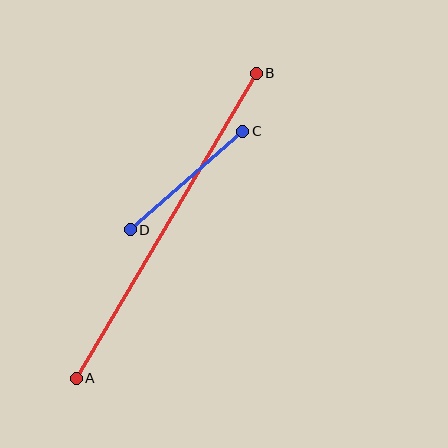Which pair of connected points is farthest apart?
Points A and B are farthest apart.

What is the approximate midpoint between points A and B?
The midpoint is at approximately (166, 226) pixels.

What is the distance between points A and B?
The distance is approximately 354 pixels.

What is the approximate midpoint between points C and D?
The midpoint is at approximately (187, 180) pixels.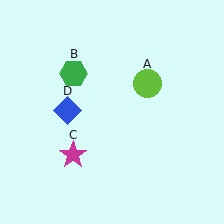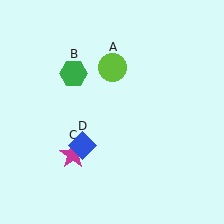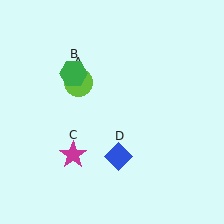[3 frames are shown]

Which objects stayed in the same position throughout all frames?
Green hexagon (object B) and magenta star (object C) remained stationary.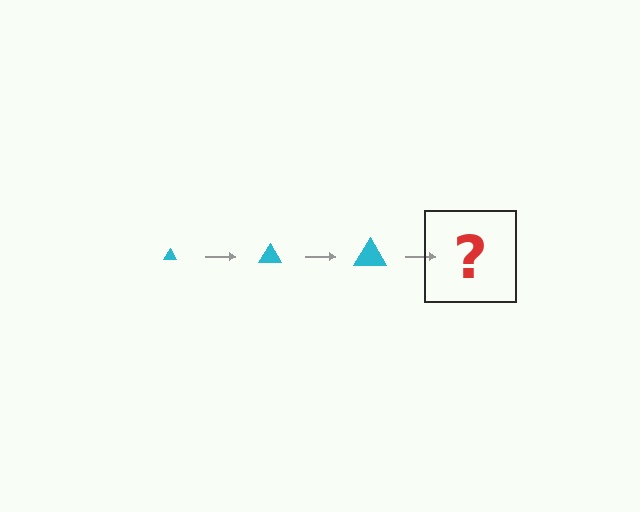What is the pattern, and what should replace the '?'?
The pattern is that the triangle gets progressively larger each step. The '?' should be a cyan triangle, larger than the previous one.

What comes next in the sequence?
The next element should be a cyan triangle, larger than the previous one.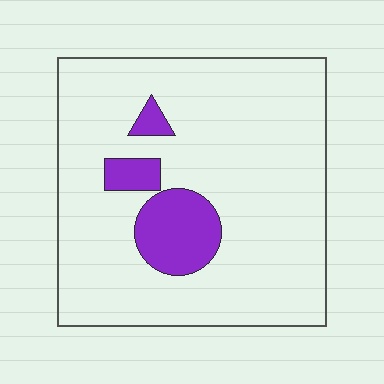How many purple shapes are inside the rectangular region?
3.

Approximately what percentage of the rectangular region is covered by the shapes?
Approximately 10%.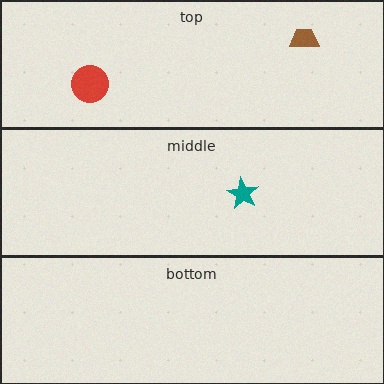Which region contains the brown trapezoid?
The top region.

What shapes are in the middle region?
The teal star.